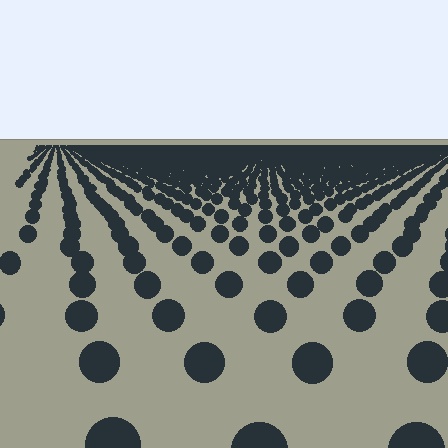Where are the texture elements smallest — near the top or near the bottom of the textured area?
Near the top.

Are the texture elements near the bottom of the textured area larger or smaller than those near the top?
Larger. Near the bottom, elements are closer to the viewer and appear at a bigger on-screen size.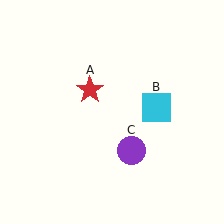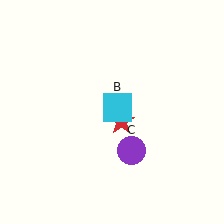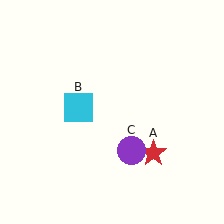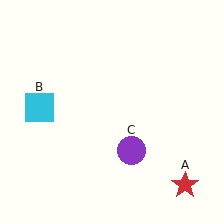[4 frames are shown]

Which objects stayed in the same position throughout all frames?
Purple circle (object C) remained stationary.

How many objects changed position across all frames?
2 objects changed position: red star (object A), cyan square (object B).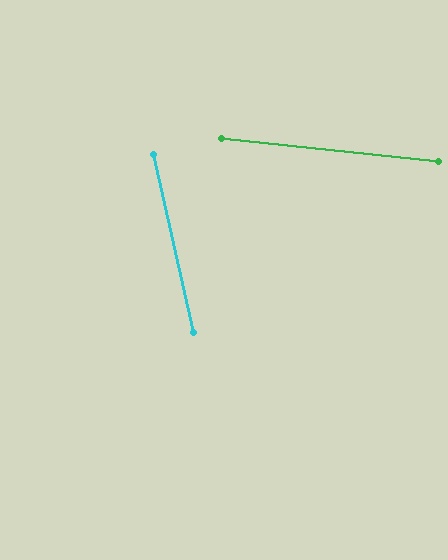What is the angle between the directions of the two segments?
Approximately 71 degrees.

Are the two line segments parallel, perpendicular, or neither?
Neither parallel nor perpendicular — they differ by about 71°.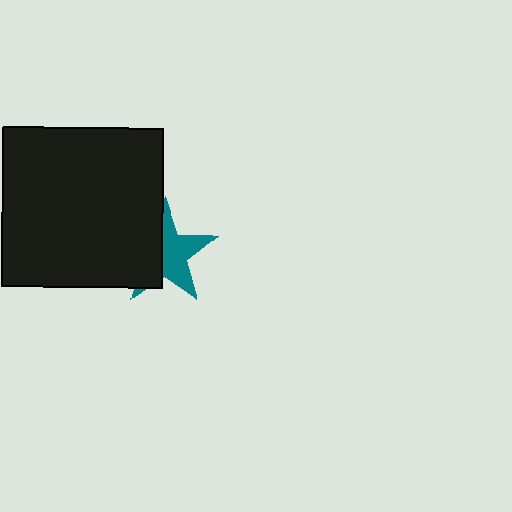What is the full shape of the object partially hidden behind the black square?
The partially hidden object is a teal star.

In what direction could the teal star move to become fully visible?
The teal star could move right. That would shift it out from behind the black square entirely.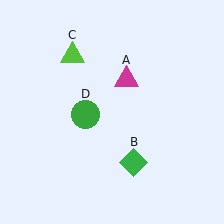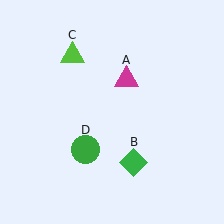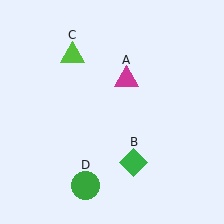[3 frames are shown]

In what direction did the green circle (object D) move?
The green circle (object D) moved down.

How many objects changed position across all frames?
1 object changed position: green circle (object D).